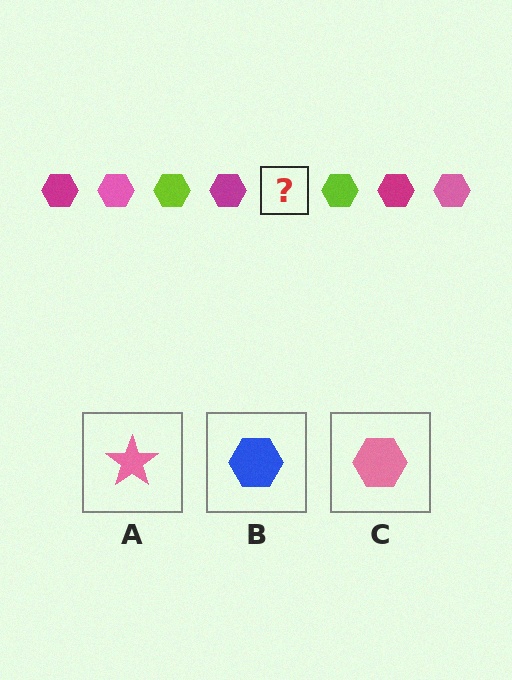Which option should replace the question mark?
Option C.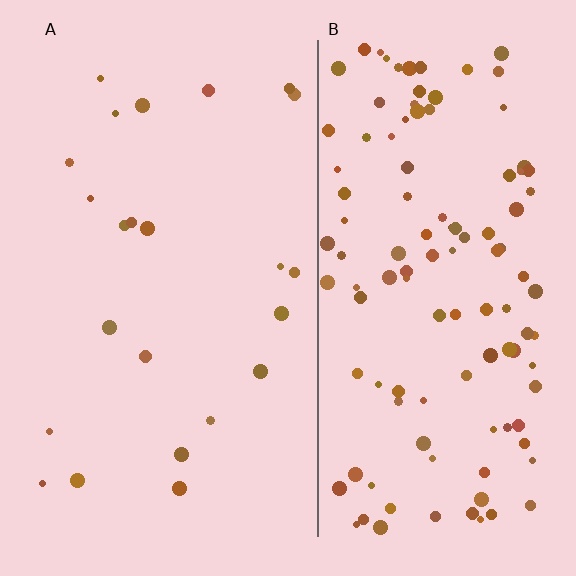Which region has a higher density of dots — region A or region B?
B (the right).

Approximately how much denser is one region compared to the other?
Approximately 5.1× — region B over region A.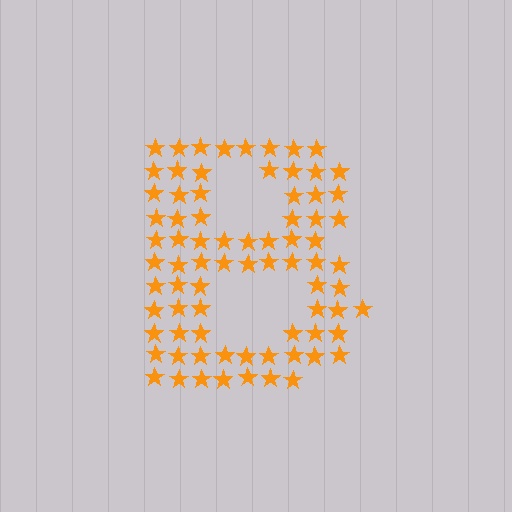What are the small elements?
The small elements are stars.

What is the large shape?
The large shape is the letter B.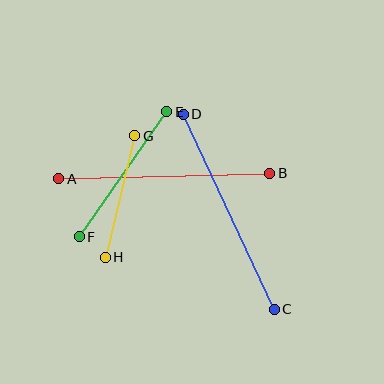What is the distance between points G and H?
The distance is approximately 125 pixels.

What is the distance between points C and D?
The distance is approximately 215 pixels.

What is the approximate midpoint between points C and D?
The midpoint is at approximately (229, 212) pixels.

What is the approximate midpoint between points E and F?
The midpoint is at approximately (123, 174) pixels.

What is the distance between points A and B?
The distance is approximately 211 pixels.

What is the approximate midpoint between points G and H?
The midpoint is at approximately (120, 197) pixels.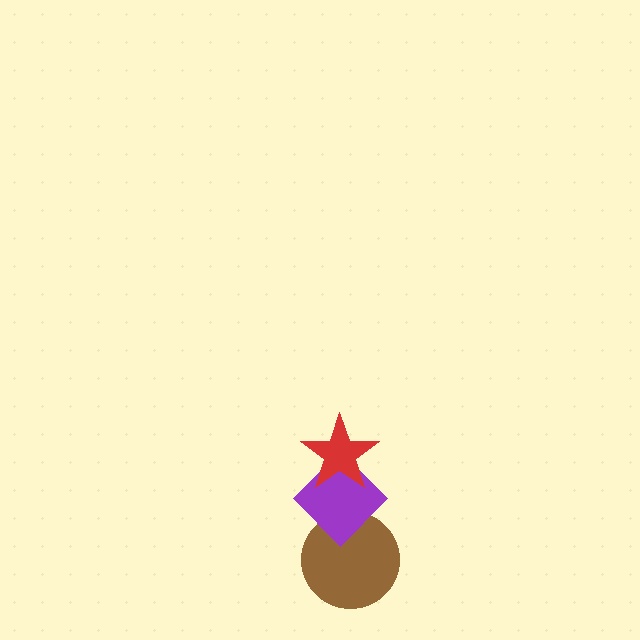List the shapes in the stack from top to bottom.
From top to bottom: the red star, the purple diamond, the brown circle.